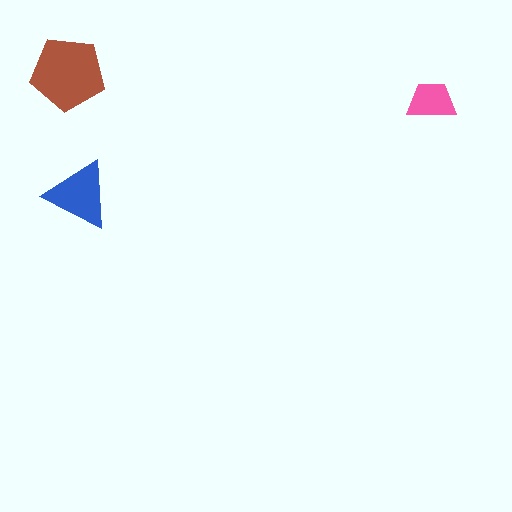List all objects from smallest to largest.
The pink trapezoid, the blue triangle, the brown pentagon.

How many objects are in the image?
There are 3 objects in the image.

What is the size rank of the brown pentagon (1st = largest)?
1st.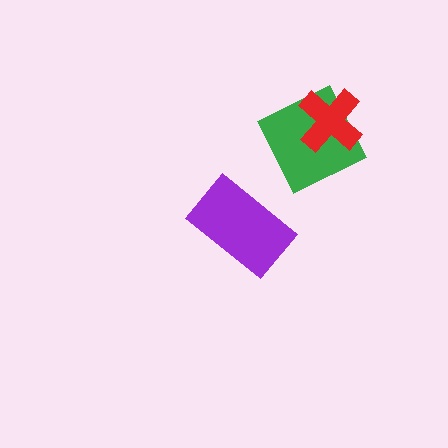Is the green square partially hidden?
Yes, it is partially covered by another shape.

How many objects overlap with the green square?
1 object overlaps with the green square.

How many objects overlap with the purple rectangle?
0 objects overlap with the purple rectangle.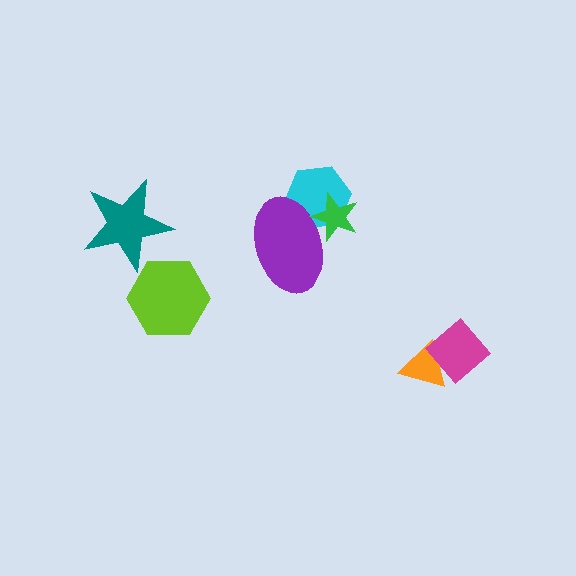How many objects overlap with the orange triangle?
1 object overlaps with the orange triangle.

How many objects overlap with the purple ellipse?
2 objects overlap with the purple ellipse.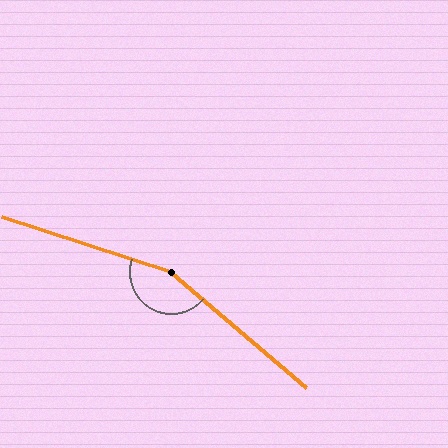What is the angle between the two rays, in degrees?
Approximately 157 degrees.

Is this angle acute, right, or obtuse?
It is obtuse.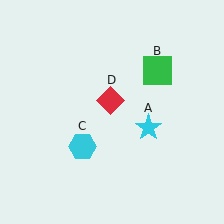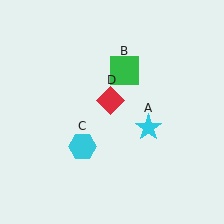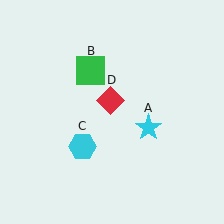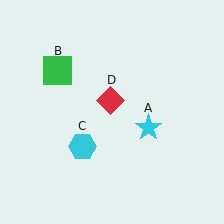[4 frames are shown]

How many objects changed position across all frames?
1 object changed position: green square (object B).